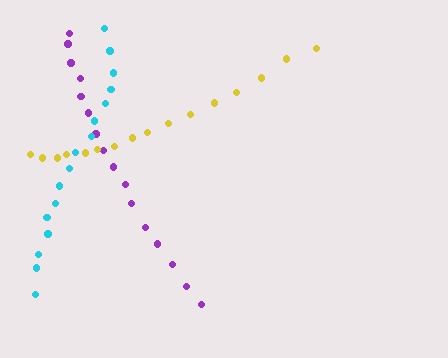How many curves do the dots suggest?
There are 3 distinct paths.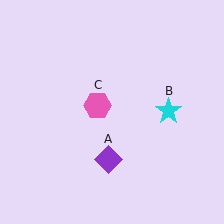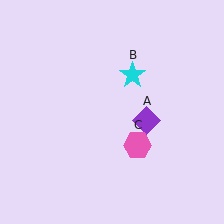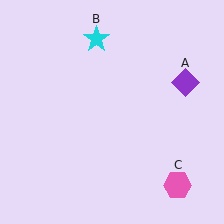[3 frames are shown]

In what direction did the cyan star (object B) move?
The cyan star (object B) moved up and to the left.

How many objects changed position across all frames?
3 objects changed position: purple diamond (object A), cyan star (object B), pink hexagon (object C).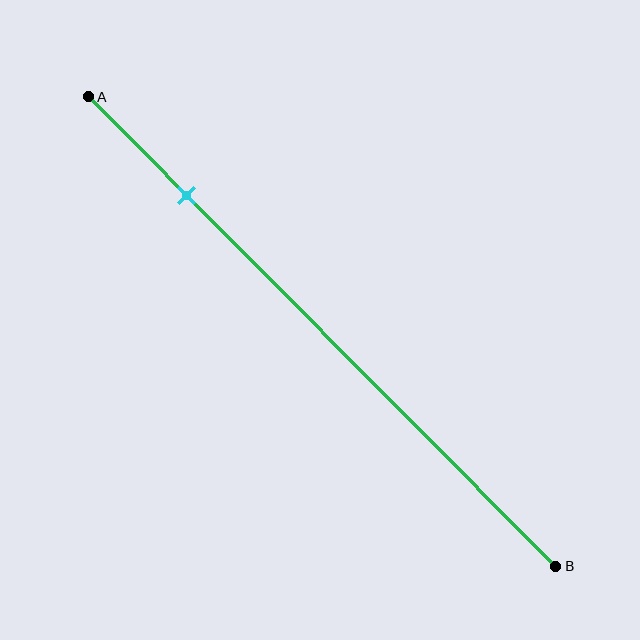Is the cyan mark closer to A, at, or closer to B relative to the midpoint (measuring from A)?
The cyan mark is closer to point A than the midpoint of segment AB.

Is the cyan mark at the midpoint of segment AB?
No, the mark is at about 20% from A, not at the 50% midpoint.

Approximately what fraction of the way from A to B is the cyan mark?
The cyan mark is approximately 20% of the way from A to B.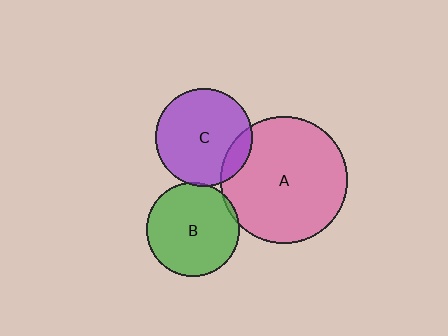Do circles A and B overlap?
Yes.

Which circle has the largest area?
Circle A (pink).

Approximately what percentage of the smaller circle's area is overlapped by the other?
Approximately 5%.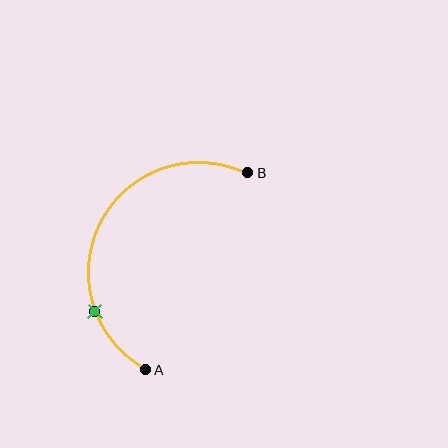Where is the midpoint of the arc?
The arc midpoint is the point on the curve farthest from the straight line joining A and B. It sits to the left of that line.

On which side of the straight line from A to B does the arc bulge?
The arc bulges to the left of the straight line connecting A and B.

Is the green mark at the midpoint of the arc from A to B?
No. The green mark lies on the arc but is closer to endpoint A. The arc midpoint would be at the point on the curve equidistant along the arc from both A and B.